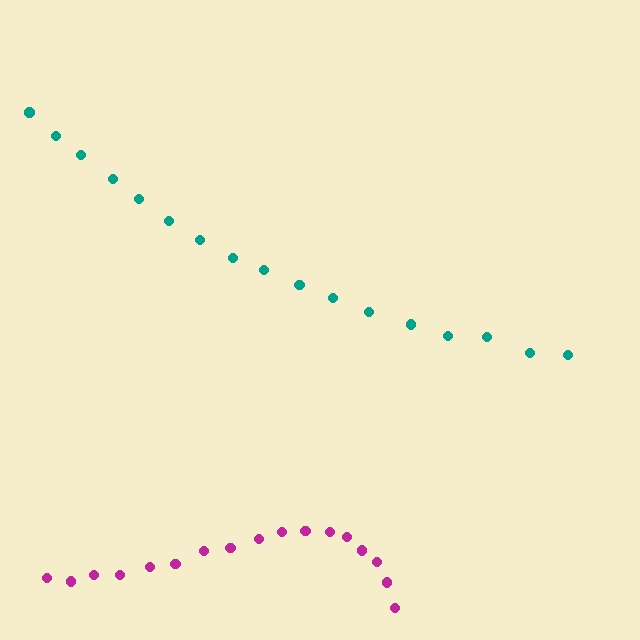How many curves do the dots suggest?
There are 2 distinct paths.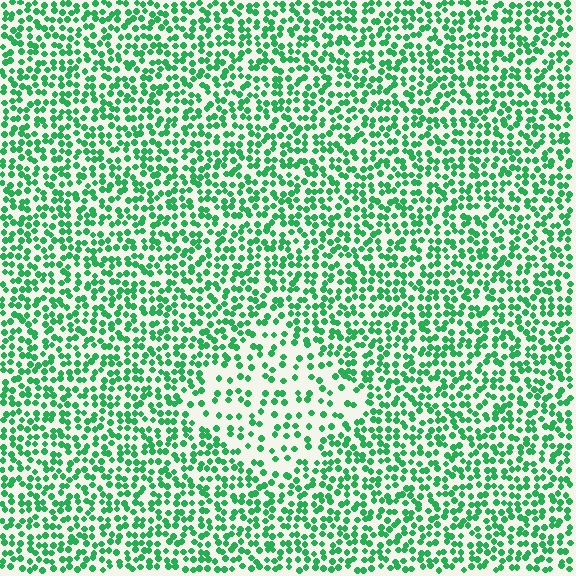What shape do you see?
I see a diamond.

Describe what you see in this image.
The image contains small green elements arranged at two different densities. A diamond-shaped region is visible where the elements are less densely packed than the surrounding area.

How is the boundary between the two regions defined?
The boundary is defined by a change in element density (approximately 2.0x ratio). All elements are the same color, size, and shape.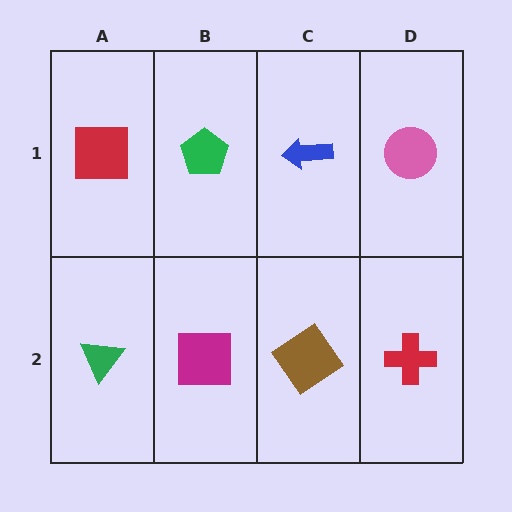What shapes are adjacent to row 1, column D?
A red cross (row 2, column D), a blue arrow (row 1, column C).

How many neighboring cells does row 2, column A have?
2.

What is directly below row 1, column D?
A red cross.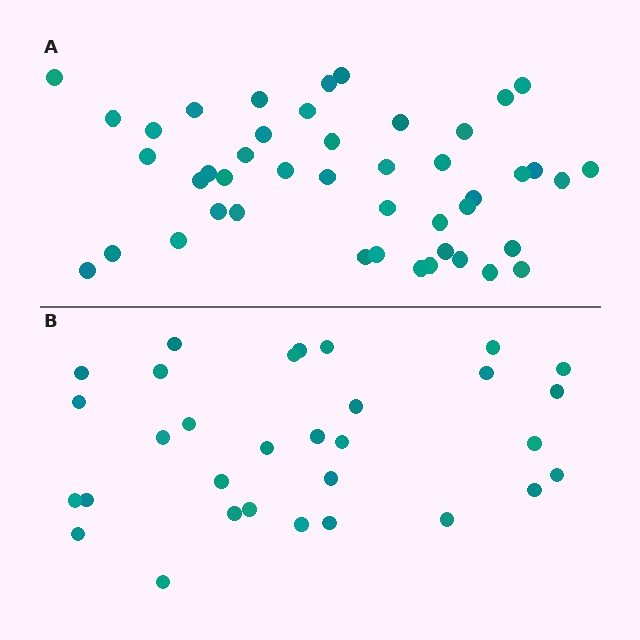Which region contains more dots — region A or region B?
Region A (the top region) has more dots.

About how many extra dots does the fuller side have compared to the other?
Region A has approximately 15 more dots than region B.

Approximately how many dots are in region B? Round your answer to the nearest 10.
About 30 dots. (The exact count is 31, which rounds to 30.)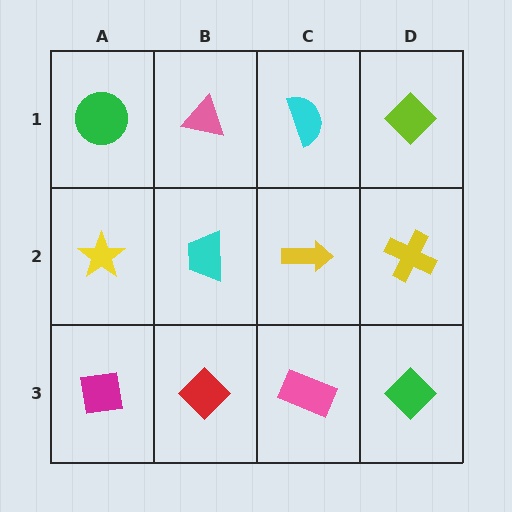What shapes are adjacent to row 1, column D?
A yellow cross (row 2, column D), a cyan semicircle (row 1, column C).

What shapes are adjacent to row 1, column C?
A yellow arrow (row 2, column C), a pink triangle (row 1, column B), a lime diamond (row 1, column D).